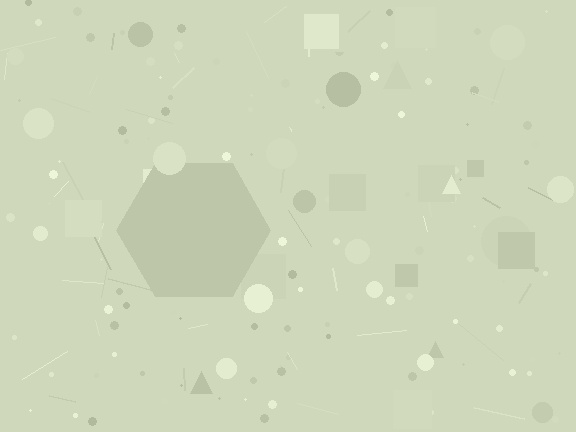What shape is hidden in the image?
A hexagon is hidden in the image.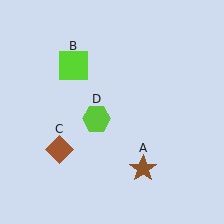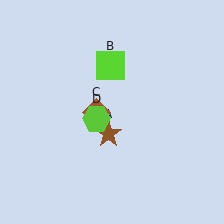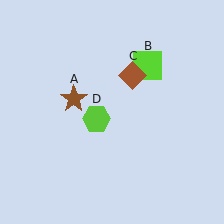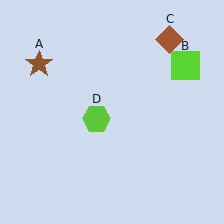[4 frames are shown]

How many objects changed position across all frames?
3 objects changed position: brown star (object A), lime square (object B), brown diamond (object C).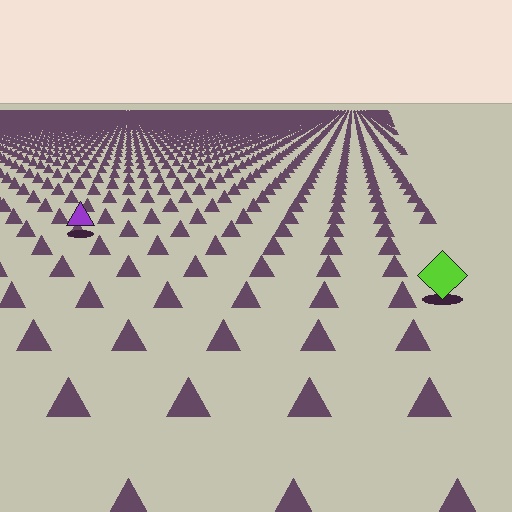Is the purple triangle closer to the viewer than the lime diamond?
No. The lime diamond is closer — you can tell from the texture gradient: the ground texture is coarser near it.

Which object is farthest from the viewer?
The purple triangle is farthest from the viewer. It appears smaller and the ground texture around it is denser.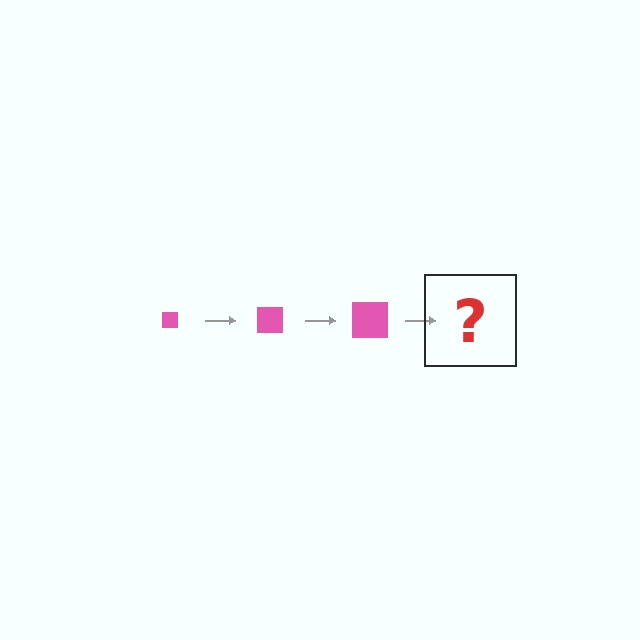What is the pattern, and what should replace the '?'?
The pattern is that the square gets progressively larger each step. The '?' should be a pink square, larger than the previous one.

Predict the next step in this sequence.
The next step is a pink square, larger than the previous one.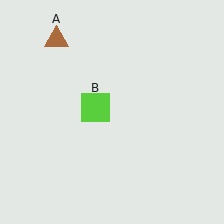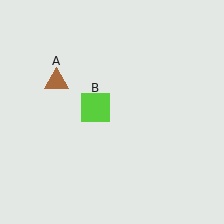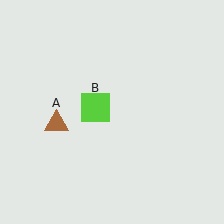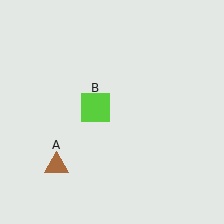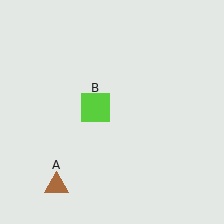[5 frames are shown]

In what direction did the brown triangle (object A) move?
The brown triangle (object A) moved down.